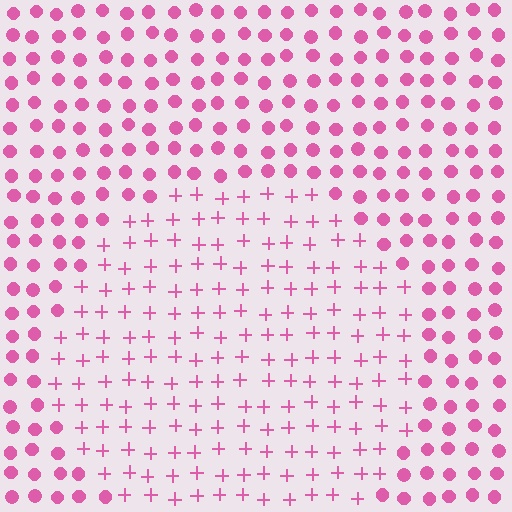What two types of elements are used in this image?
The image uses plus signs inside the circle region and circles outside it.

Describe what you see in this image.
The image is filled with small pink elements arranged in a uniform grid. A circle-shaped region contains plus signs, while the surrounding area contains circles. The boundary is defined purely by the change in element shape.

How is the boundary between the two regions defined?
The boundary is defined by a change in element shape: plus signs inside vs. circles outside. All elements share the same color and spacing.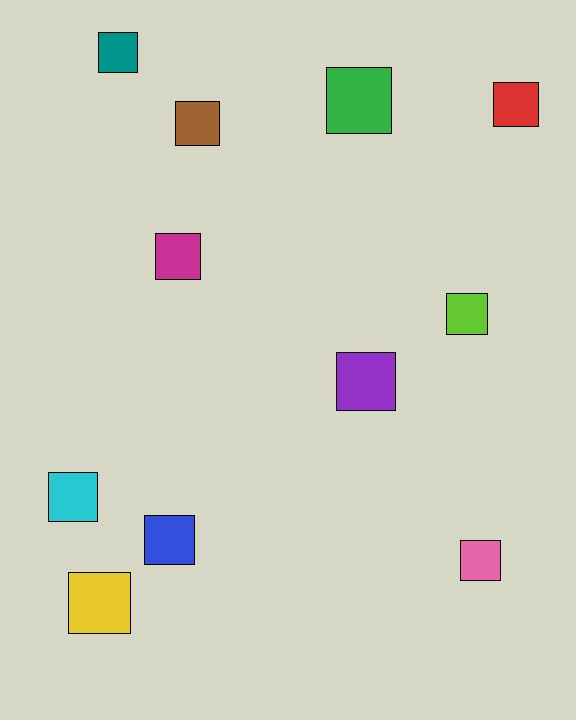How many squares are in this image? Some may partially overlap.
There are 11 squares.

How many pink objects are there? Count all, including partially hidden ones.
There is 1 pink object.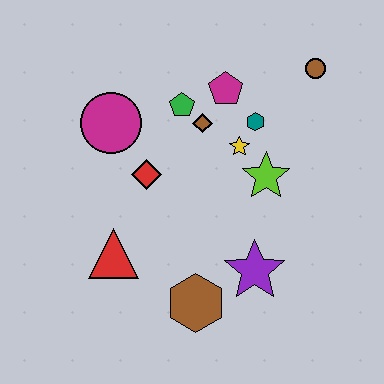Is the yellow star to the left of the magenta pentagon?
No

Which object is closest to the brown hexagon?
The purple star is closest to the brown hexagon.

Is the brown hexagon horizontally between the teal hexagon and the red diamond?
Yes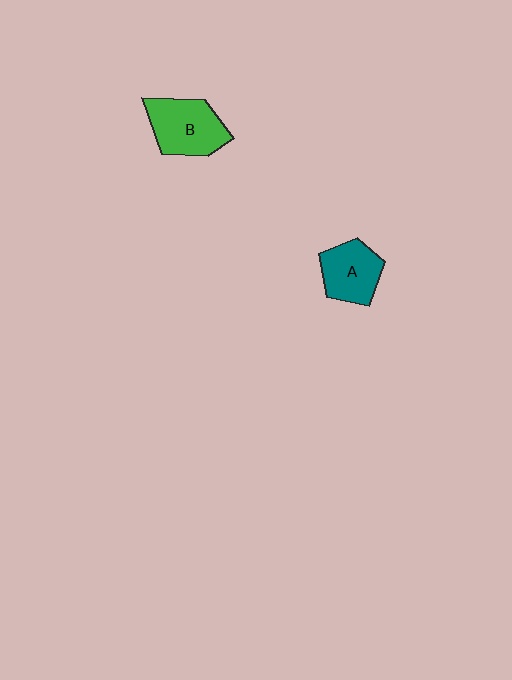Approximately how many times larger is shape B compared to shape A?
Approximately 1.2 times.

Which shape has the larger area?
Shape B (green).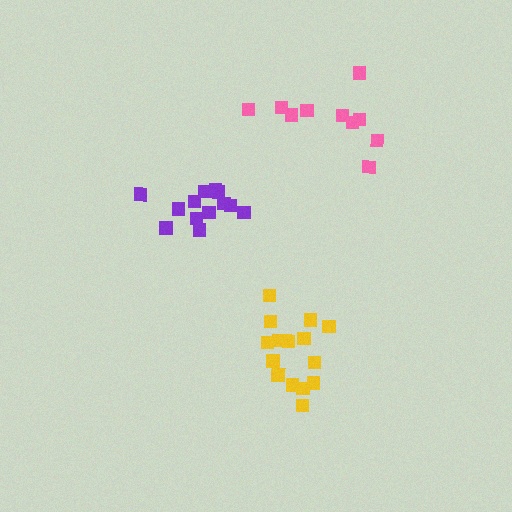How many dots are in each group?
Group 1: 13 dots, Group 2: 16 dots, Group 3: 10 dots (39 total).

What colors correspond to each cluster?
The clusters are colored: purple, yellow, pink.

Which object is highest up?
The pink cluster is topmost.